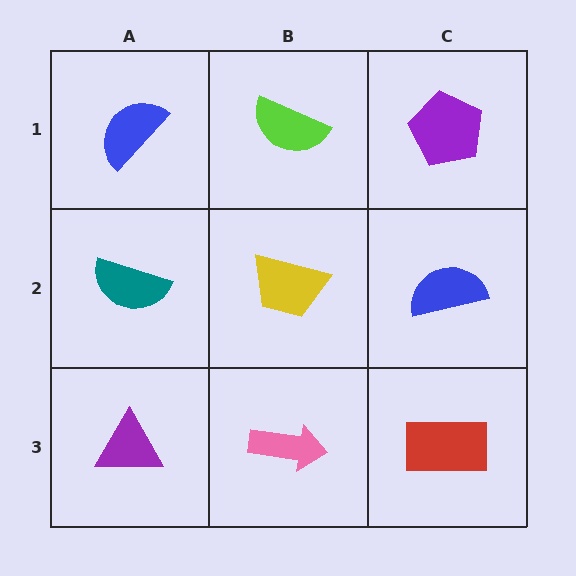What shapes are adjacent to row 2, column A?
A blue semicircle (row 1, column A), a purple triangle (row 3, column A), a yellow trapezoid (row 2, column B).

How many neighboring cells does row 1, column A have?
2.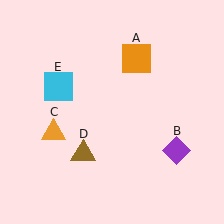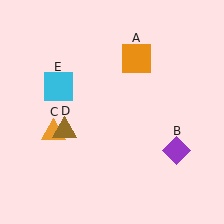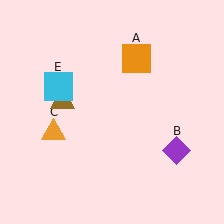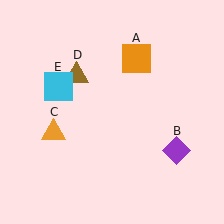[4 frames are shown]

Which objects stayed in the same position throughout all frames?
Orange square (object A) and purple diamond (object B) and orange triangle (object C) and cyan square (object E) remained stationary.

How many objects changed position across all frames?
1 object changed position: brown triangle (object D).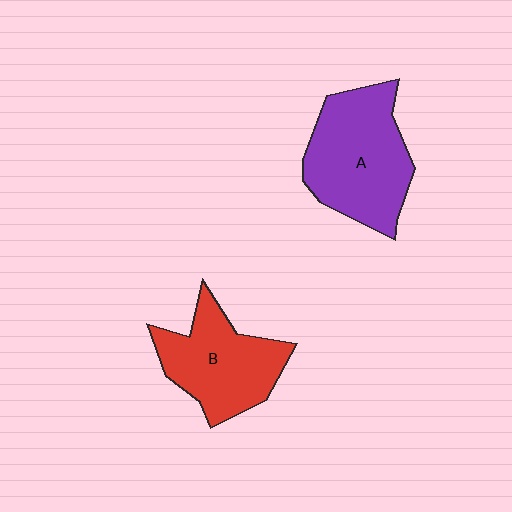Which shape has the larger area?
Shape A (purple).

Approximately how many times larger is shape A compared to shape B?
Approximately 1.2 times.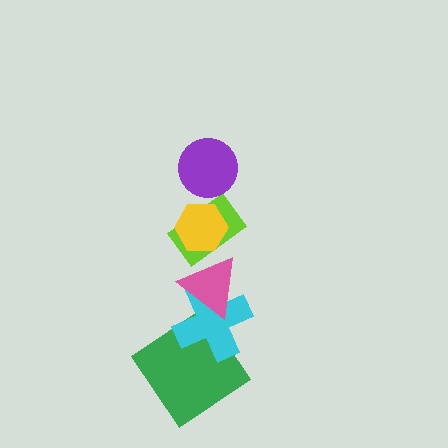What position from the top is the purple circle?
The purple circle is 1st from the top.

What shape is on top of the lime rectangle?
The yellow hexagon is on top of the lime rectangle.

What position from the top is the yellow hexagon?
The yellow hexagon is 2nd from the top.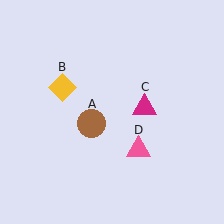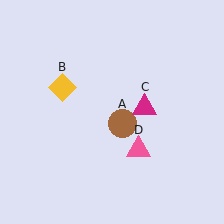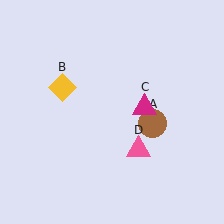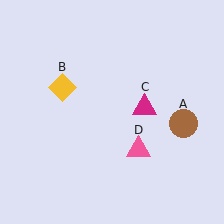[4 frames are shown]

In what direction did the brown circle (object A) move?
The brown circle (object A) moved right.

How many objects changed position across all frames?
1 object changed position: brown circle (object A).